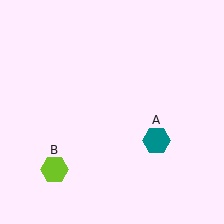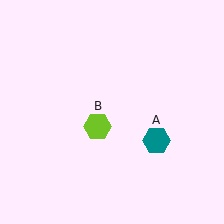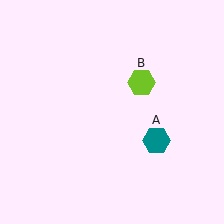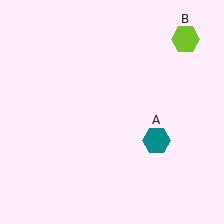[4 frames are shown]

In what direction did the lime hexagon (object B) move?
The lime hexagon (object B) moved up and to the right.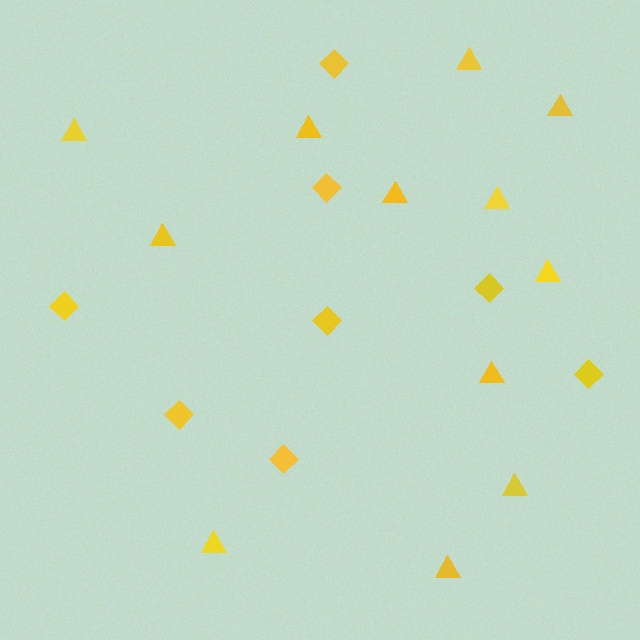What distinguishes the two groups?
There are 2 groups: one group of triangles (12) and one group of diamonds (8).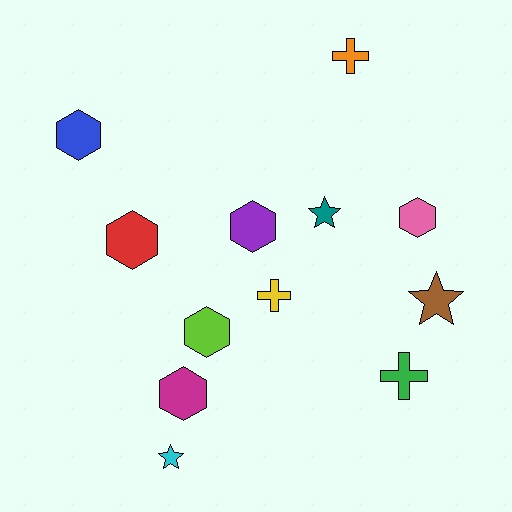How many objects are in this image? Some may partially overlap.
There are 12 objects.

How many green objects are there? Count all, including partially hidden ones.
There is 1 green object.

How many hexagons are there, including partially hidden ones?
There are 6 hexagons.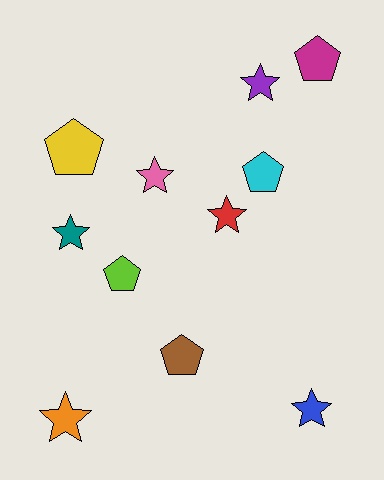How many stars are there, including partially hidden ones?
There are 6 stars.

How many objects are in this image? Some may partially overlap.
There are 11 objects.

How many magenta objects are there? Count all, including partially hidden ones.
There is 1 magenta object.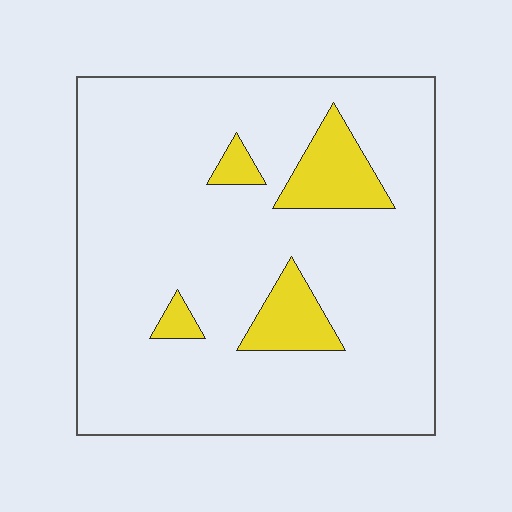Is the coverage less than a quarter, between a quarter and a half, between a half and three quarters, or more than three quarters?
Less than a quarter.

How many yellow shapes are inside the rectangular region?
4.